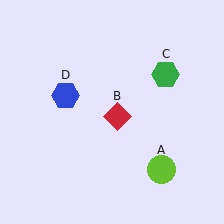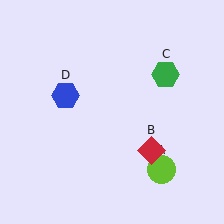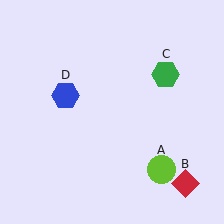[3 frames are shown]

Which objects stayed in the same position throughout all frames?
Lime circle (object A) and green hexagon (object C) and blue hexagon (object D) remained stationary.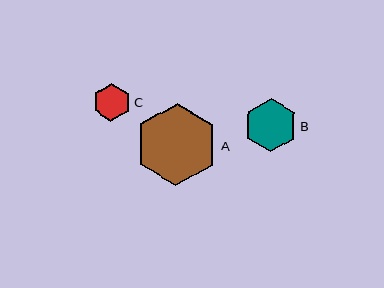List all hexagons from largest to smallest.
From largest to smallest: A, B, C.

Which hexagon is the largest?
Hexagon A is the largest with a size of approximately 82 pixels.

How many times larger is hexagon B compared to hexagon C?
Hexagon B is approximately 1.4 times the size of hexagon C.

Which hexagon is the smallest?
Hexagon C is the smallest with a size of approximately 38 pixels.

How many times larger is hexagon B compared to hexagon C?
Hexagon B is approximately 1.4 times the size of hexagon C.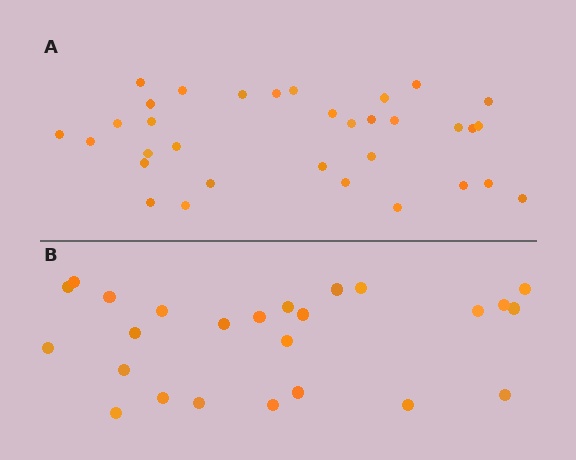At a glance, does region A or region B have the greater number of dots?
Region A (the top region) has more dots.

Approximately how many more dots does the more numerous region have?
Region A has roughly 8 or so more dots than region B.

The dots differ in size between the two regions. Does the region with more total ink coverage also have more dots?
No. Region B has more total ink coverage because its dots are larger, but region A actually contains more individual dots. Total area can be misleading — the number of items is what matters here.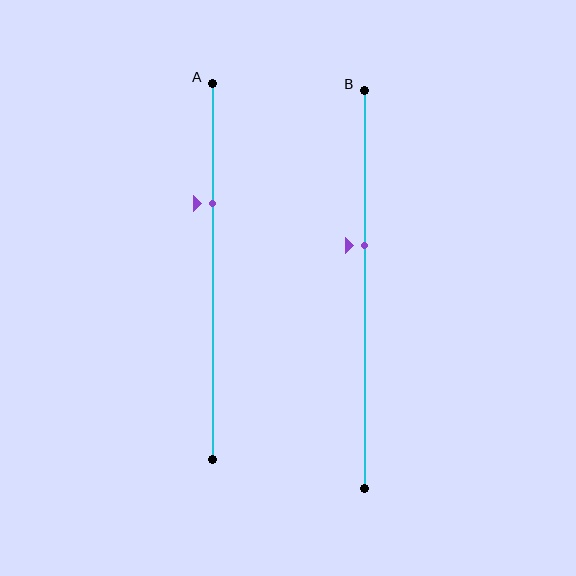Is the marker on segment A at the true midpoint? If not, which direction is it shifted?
No, the marker on segment A is shifted upward by about 18% of the segment length.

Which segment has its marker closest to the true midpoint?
Segment B has its marker closest to the true midpoint.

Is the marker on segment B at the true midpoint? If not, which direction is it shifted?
No, the marker on segment B is shifted upward by about 11% of the segment length.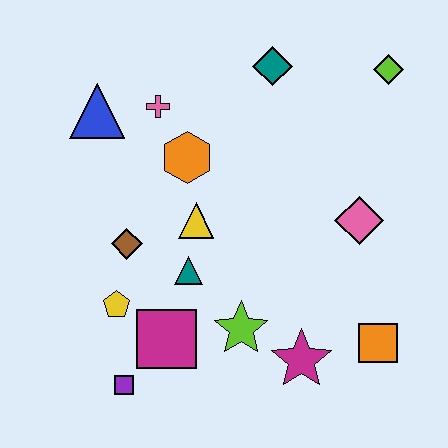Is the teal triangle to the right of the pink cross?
Yes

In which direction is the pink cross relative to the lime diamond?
The pink cross is to the left of the lime diamond.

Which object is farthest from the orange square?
The blue triangle is farthest from the orange square.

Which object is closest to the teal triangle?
The yellow triangle is closest to the teal triangle.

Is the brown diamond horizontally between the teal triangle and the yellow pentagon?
Yes